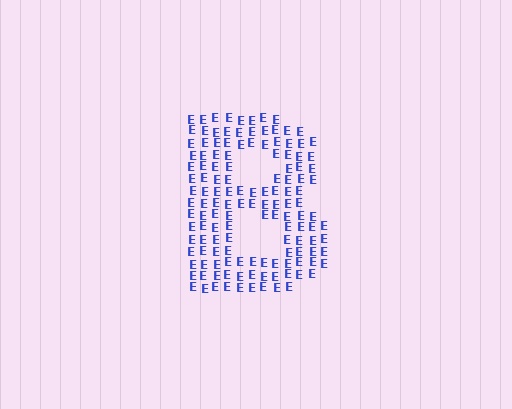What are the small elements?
The small elements are letter E's.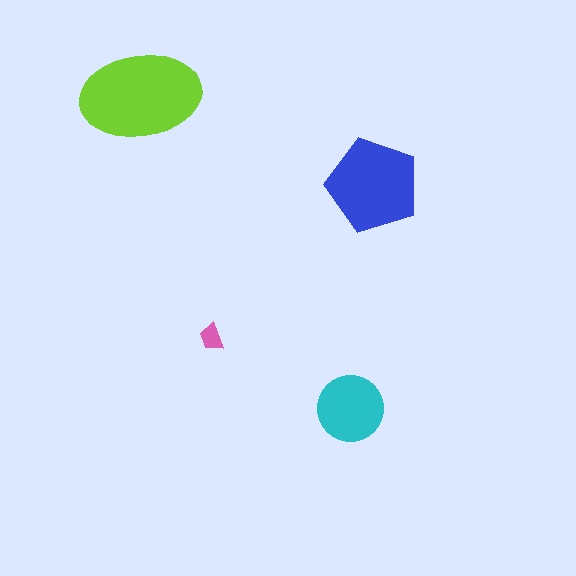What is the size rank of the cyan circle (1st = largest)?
3rd.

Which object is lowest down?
The cyan circle is bottommost.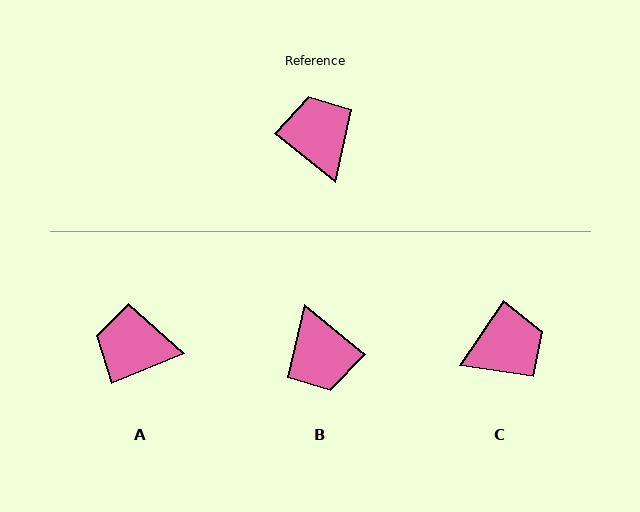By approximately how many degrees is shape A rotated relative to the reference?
Approximately 61 degrees counter-clockwise.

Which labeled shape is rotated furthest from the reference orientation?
B, about 179 degrees away.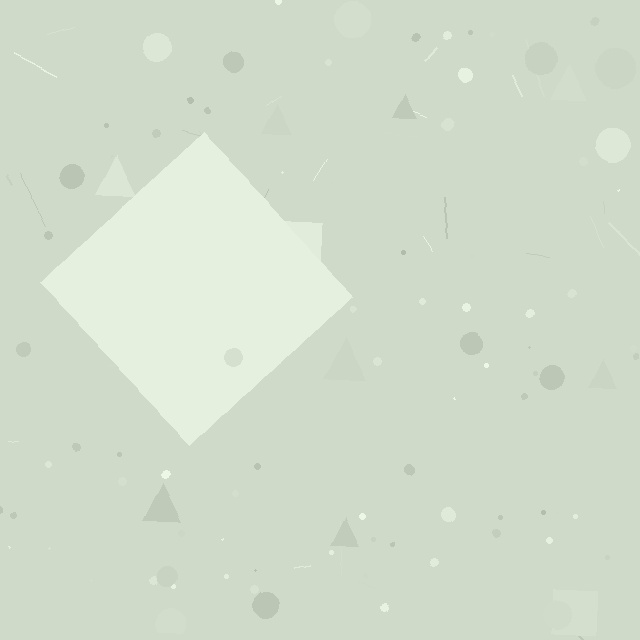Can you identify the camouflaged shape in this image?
The camouflaged shape is a diamond.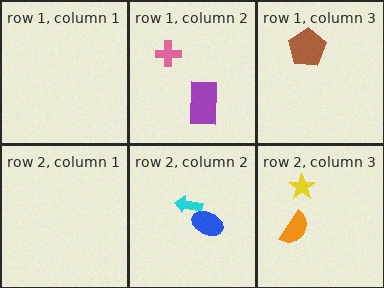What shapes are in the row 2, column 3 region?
The orange semicircle, the yellow star.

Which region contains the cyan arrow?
The row 2, column 2 region.